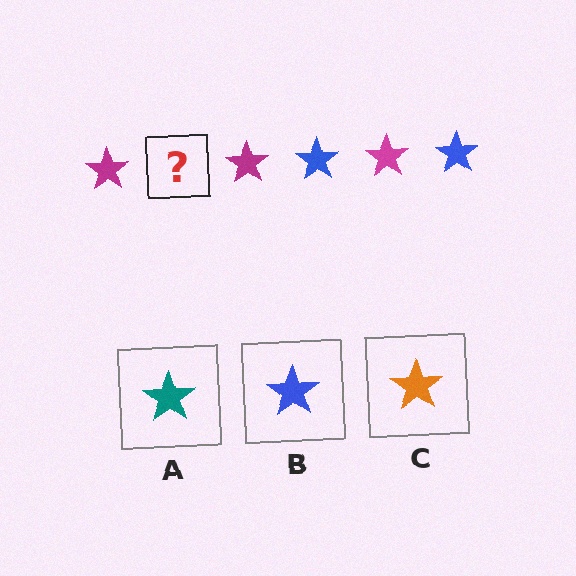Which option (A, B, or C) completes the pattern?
B.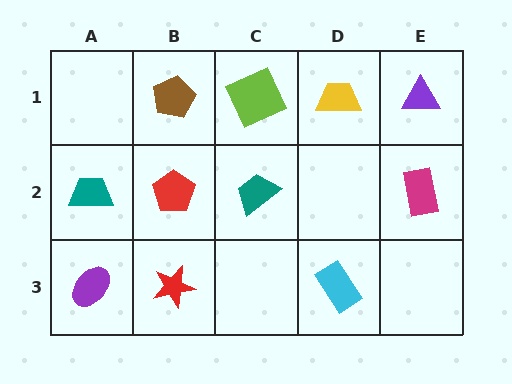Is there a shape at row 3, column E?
No, that cell is empty.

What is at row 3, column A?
A purple ellipse.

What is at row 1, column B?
A brown pentagon.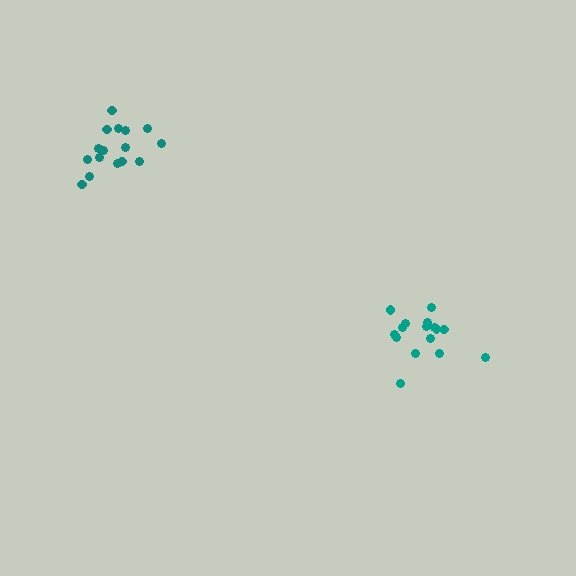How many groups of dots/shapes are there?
There are 2 groups.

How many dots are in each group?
Group 1: 16 dots, Group 2: 16 dots (32 total).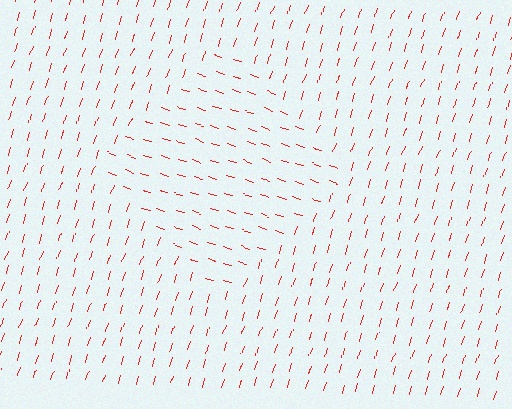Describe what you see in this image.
The image is filled with small red line segments. A diamond region in the image has lines oriented differently from the surrounding lines, creating a visible texture boundary.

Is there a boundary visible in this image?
Yes, there is a texture boundary formed by a change in line orientation.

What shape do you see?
I see a diamond.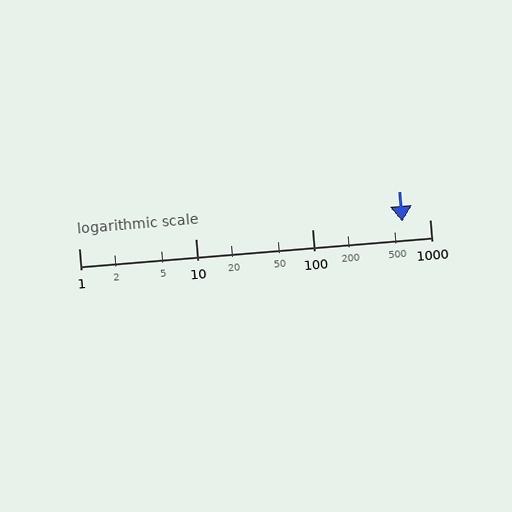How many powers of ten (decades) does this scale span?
The scale spans 3 decades, from 1 to 1000.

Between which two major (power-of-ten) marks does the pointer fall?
The pointer is between 100 and 1000.